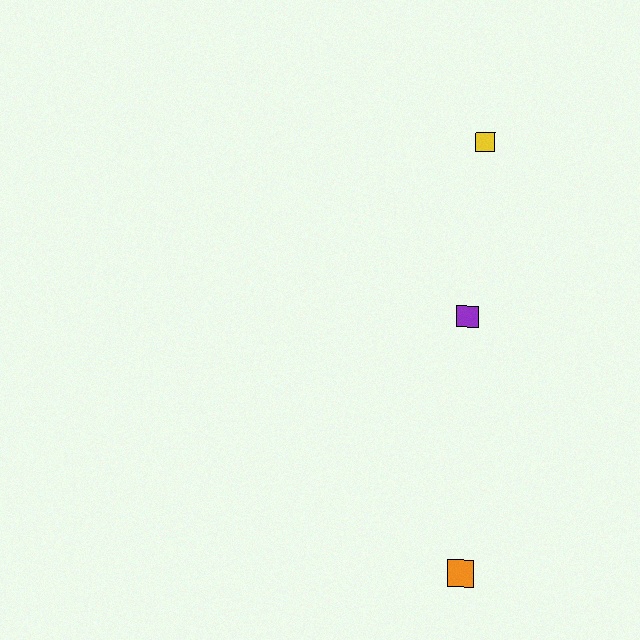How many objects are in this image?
There are 3 objects.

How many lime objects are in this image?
There are no lime objects.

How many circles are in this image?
There are no circles.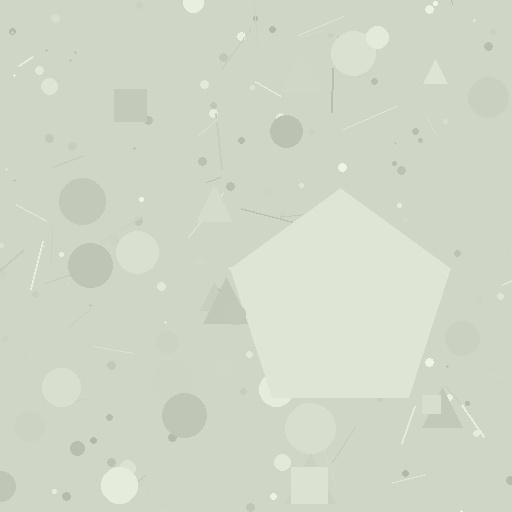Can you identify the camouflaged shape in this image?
The camouflaged shape is a pentagon.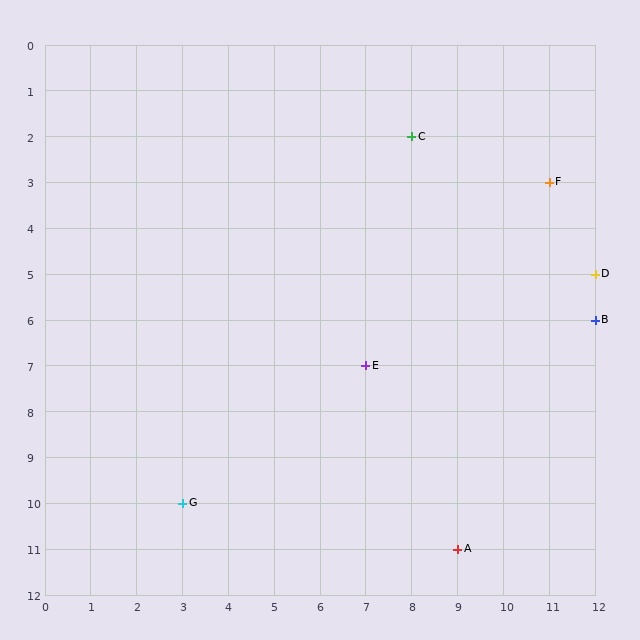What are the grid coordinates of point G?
Point G is at grid coordinates (3, 10).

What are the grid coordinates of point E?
Point E is at grid coordinates (7, 7).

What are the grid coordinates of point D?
Point D is at grid coordinates (12, 5).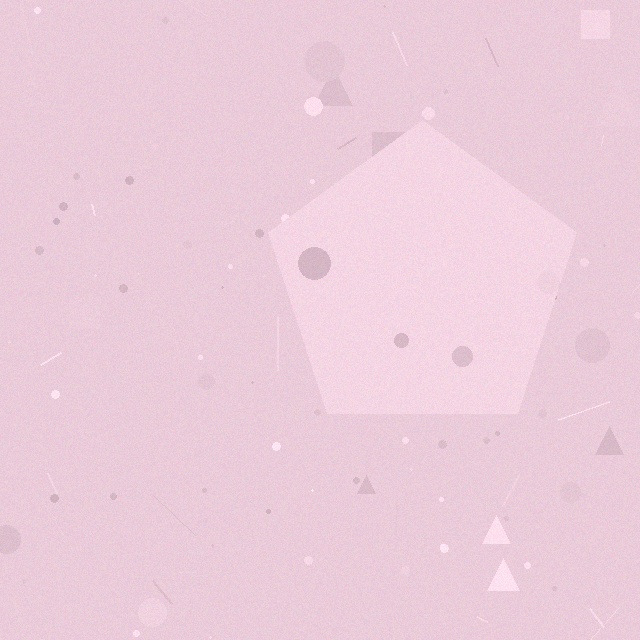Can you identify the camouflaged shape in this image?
The camouflaged shape is a pentagon.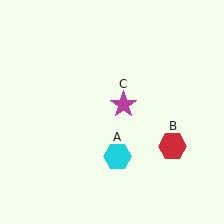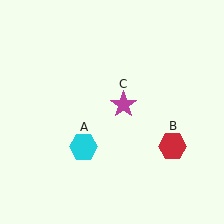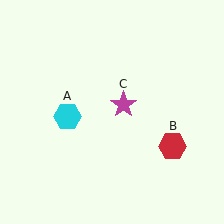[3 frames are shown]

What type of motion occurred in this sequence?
The cyan hexagon (object A) rotated clockwise around the center of the scene.